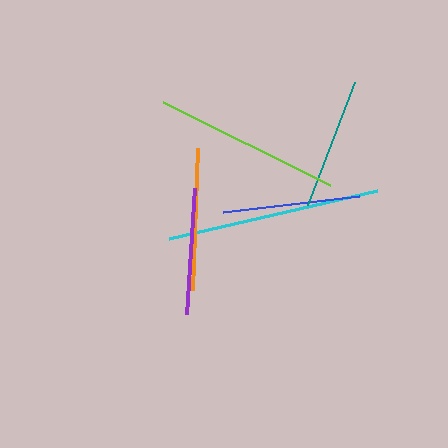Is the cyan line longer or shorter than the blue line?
The cyan line is longer than the blue line.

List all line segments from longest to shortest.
From longest to shortest: cyan, lime, orange, blue, teal, purple.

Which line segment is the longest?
The cyan line is the longest at approximately 214 pixels.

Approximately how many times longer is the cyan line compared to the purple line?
The cyan line is approximately 1.7 times the length of the purple line.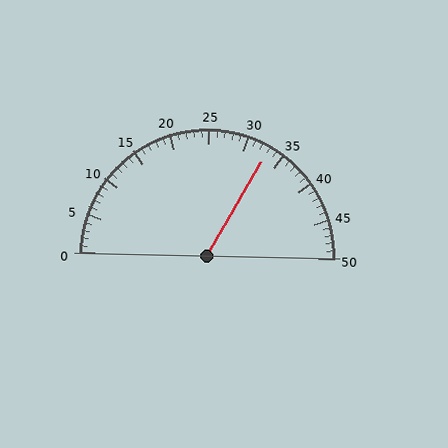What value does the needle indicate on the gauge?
The needle indicates approximately 33.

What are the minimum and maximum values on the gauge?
The gauge ranges from 0 to 50.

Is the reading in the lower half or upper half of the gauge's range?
The reading is in the upper half of the range (0 to 50).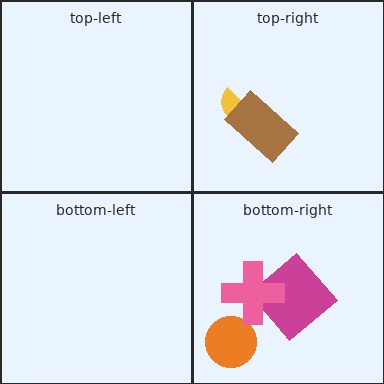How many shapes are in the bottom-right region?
3.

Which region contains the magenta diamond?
The bottom-right region.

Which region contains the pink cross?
The bottom-right region.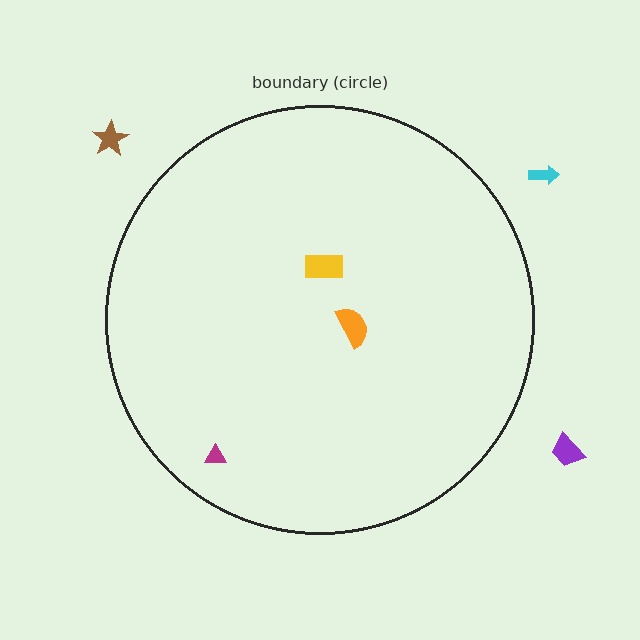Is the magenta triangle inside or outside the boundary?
Inside.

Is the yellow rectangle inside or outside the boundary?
Inside.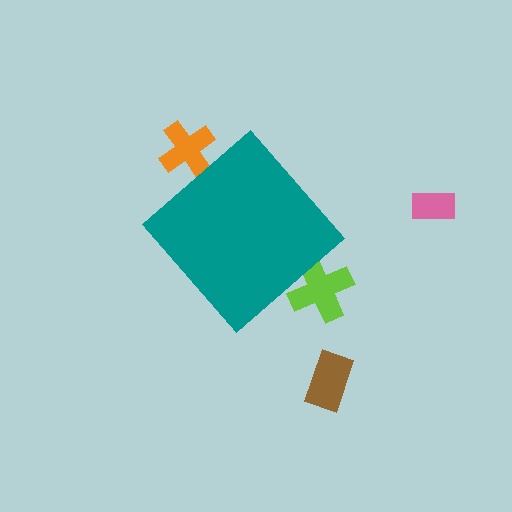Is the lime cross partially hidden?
Yes, the lime cross is partially hidden behind the teal diamond.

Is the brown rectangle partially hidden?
No, the brown rectangle is fully visible.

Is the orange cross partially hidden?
Yes, the orange cross is partially hidden behind the teal diamond.